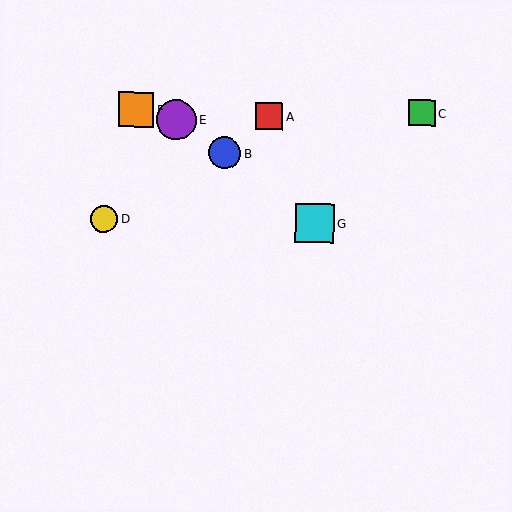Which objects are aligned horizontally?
Objects D, G are aligned horizontally.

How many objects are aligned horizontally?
2 objects (D, G) are aligned horizontally.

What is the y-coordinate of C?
Object C is at y≈113.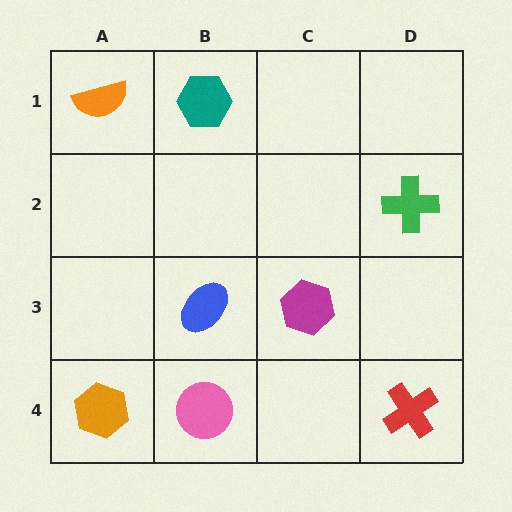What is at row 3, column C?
A magenta hexagon.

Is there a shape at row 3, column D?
No, that cell is empty.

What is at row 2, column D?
A green cross.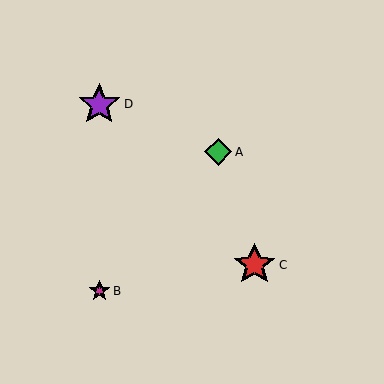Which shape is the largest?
The purple star (labeled D) is the largest.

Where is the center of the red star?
The center of the red star is at (254, 265).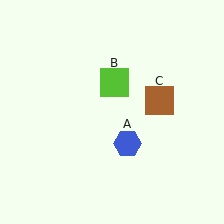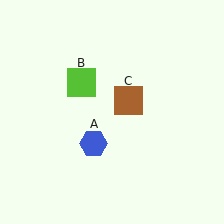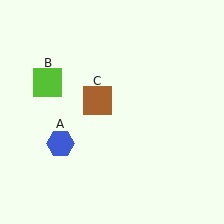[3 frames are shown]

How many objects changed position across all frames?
3 objects changed position: blue hexagon (object A), lime square (object B), brown square (object C).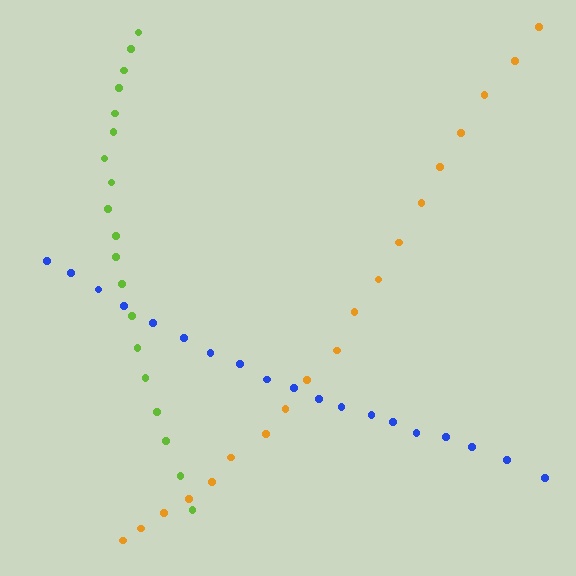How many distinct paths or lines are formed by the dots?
There are 3 distinct paths.